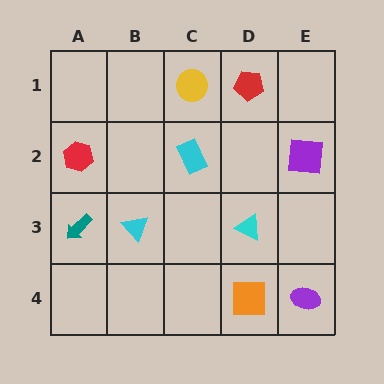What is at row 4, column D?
An orange square.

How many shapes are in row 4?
2 shapes.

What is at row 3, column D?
A cyan triangle.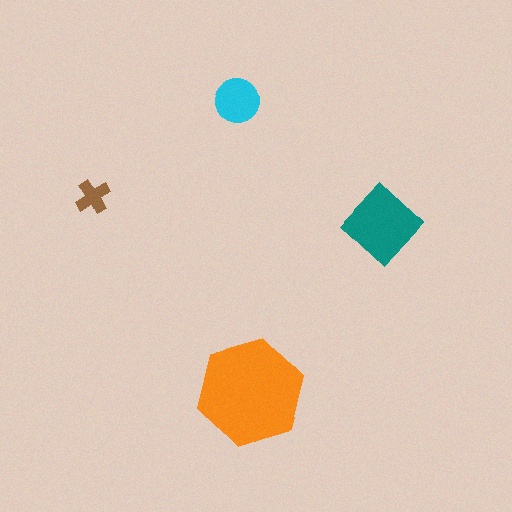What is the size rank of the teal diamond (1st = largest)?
2nd.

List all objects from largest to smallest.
The orange hexagon, the teal diamond, the cyan circle, the brown cross.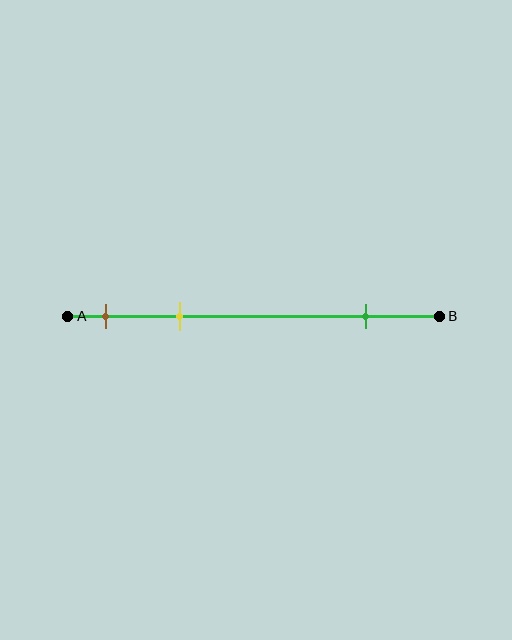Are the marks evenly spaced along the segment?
No, the marks are not evenly spaced.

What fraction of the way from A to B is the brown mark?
The brown mark is approximately 10% (0.1) of the way from A to B.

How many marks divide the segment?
There are 3 marks dividing the segment.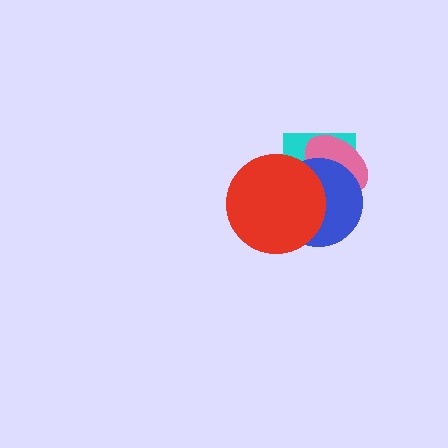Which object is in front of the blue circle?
The red circle is in front of the blue circle.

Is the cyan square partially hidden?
Yes, it is partially covered by another shape.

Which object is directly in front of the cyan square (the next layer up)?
The pink ellipse is directly in front of the cyan square.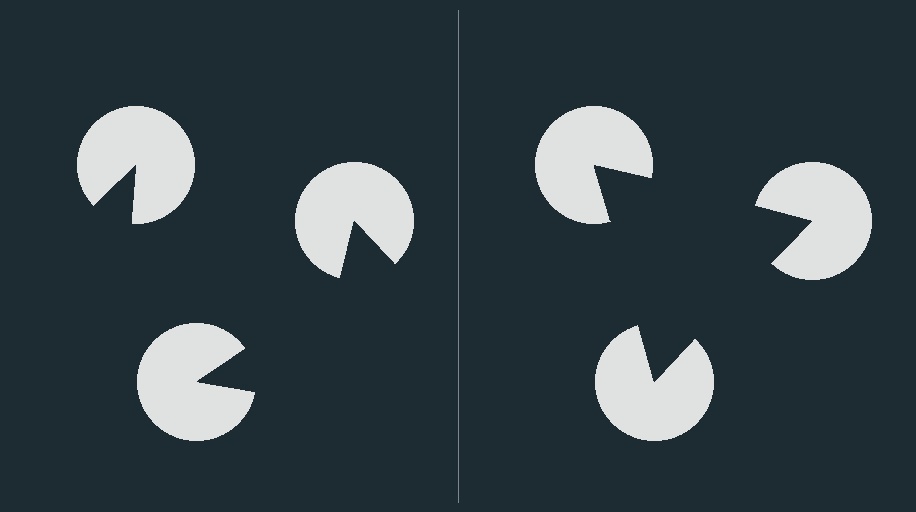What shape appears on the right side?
An illusory triangle.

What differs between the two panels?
The pac-man discs are positioned identically on both sides; only the wedge orientations differ. On the right they align to a triangle; on the left they are misaligned.